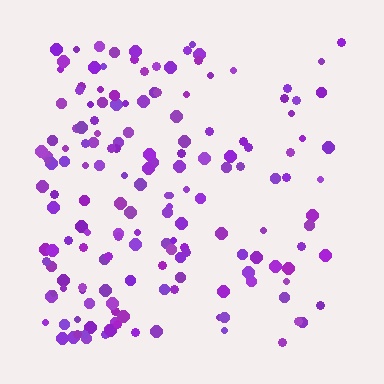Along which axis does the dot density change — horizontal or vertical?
Horizontal.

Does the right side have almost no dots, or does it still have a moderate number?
Still a moderate number, just noticeably fewer than the left.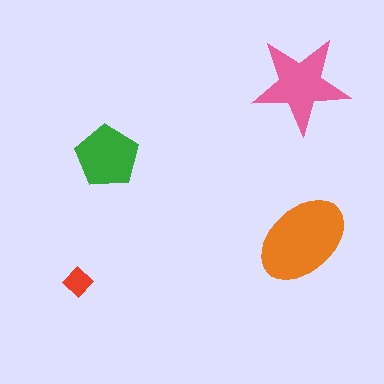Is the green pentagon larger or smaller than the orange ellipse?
Smaller.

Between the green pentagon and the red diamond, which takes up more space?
The green pentagon.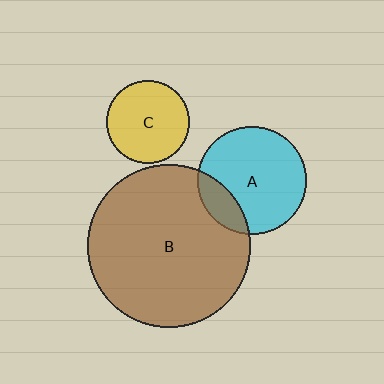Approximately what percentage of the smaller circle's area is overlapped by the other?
Approximately 20%.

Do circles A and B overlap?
Yes.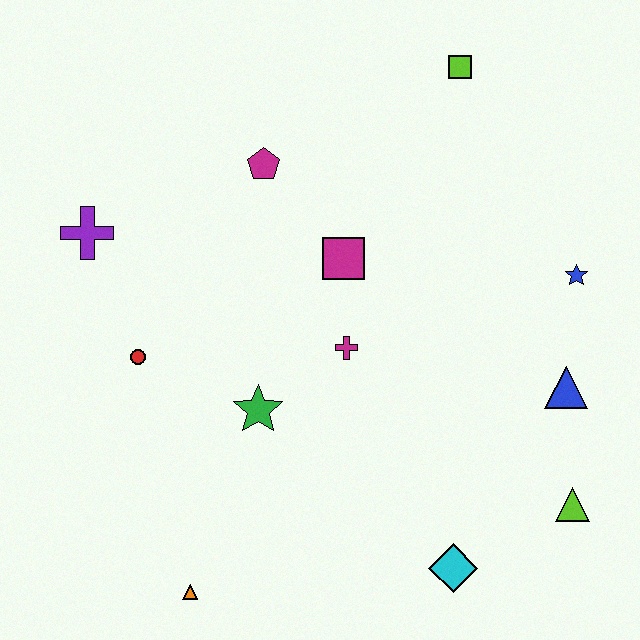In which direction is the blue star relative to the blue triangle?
The blue star is above the blue triangle.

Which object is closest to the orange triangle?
The green star is closest to the orange triangle.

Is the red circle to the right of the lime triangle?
No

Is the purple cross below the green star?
No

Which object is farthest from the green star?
The lime square is farthest from the green star.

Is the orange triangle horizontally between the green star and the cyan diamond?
No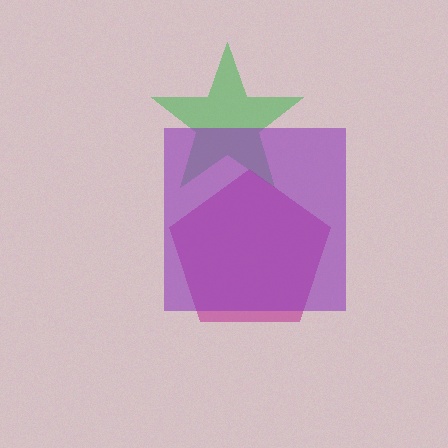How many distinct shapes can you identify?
There are 3 distinct shapes: a green star, a magenta pentagon, a purple square.